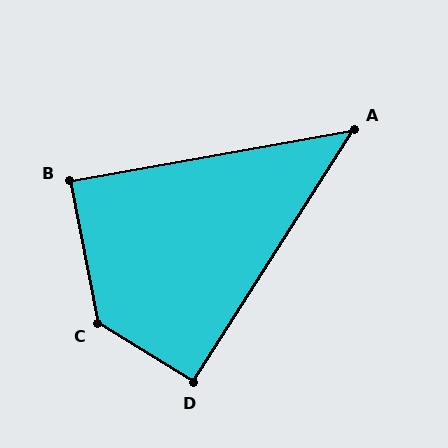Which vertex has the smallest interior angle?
A, at approximately 47 degrees.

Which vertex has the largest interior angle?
C, at approximately 133 degrees.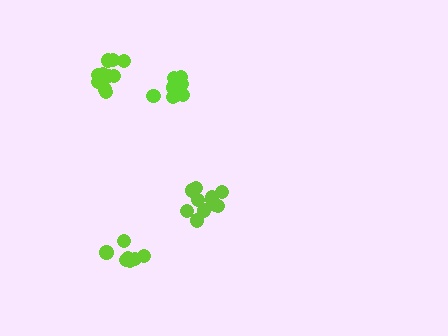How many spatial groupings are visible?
There are 4 spatial groupings.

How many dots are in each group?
Group 1: 7 dots, Group 2: 9 dots, Group 3: 10 dots, Group 4: 12 dots (38 total).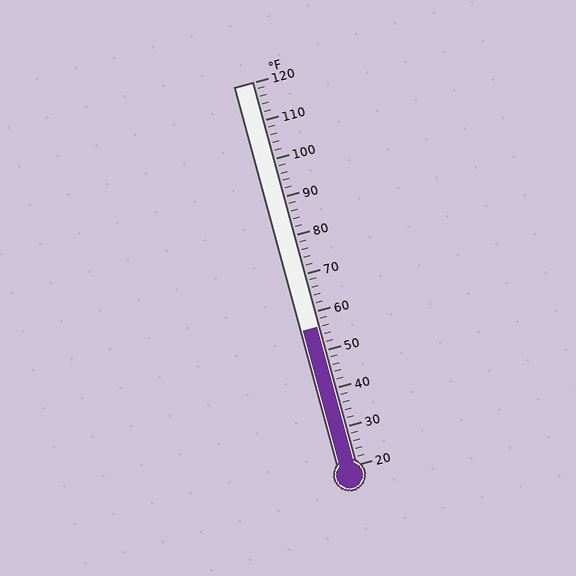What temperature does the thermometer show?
The thermometer shows approximately 56°F.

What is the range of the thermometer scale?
The thermometer scale ranges from 20°F to 120°F.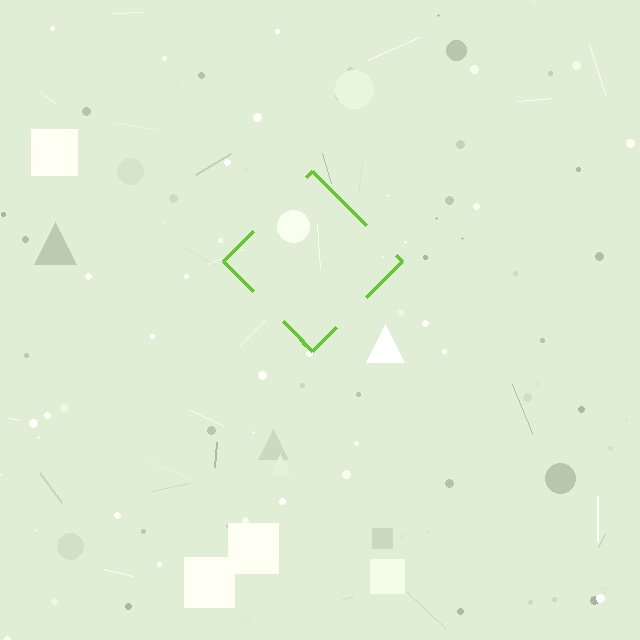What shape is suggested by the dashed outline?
The dashed outline suggests a diamond.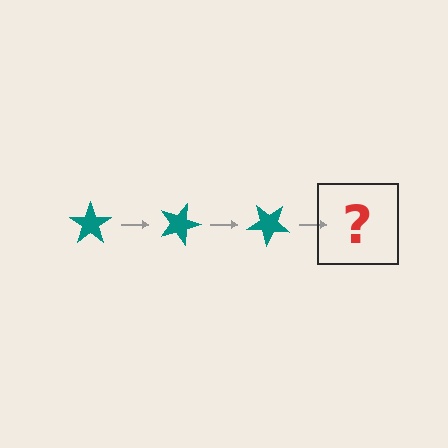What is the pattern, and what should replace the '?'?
The pattern is that the star rotates 20 degrees each step. The '?' should be a teal star rotated 60 degrees.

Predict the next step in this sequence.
The next step is a teal star rotated 60 degrees.